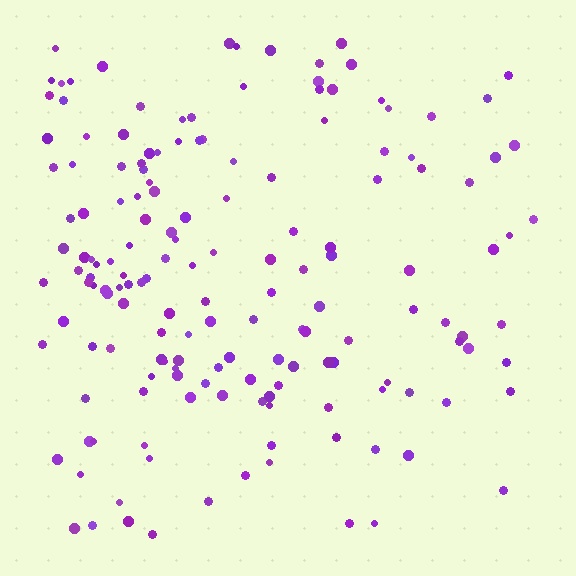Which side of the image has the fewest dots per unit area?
The right.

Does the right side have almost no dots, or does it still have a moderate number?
Still a moderate number, just noticeably fewer than the left.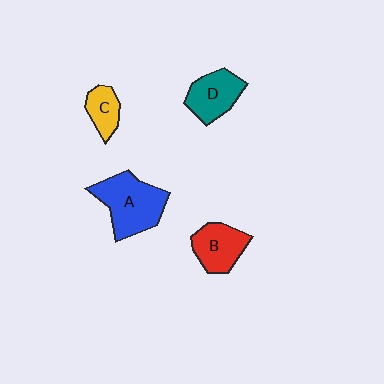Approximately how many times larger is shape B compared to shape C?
Approximately 1.5 times.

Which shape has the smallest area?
Shape C (yellow).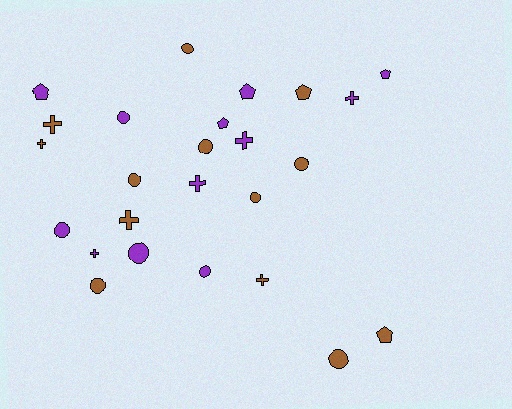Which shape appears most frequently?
Circle, with 11 objects.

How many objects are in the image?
There are 25 objects.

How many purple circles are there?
There are 4 purple circles.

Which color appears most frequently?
Brown, with 13 objects.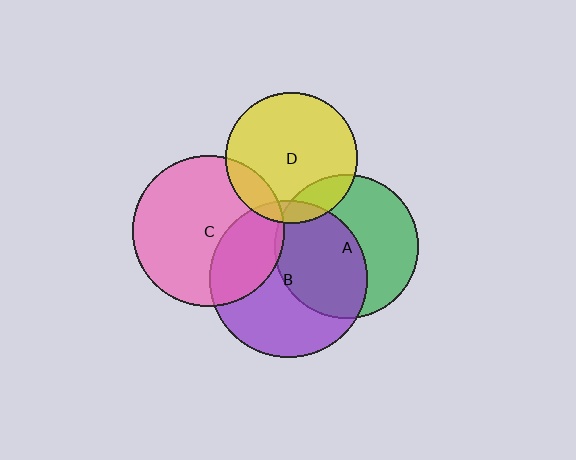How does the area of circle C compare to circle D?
Approximately 1.3 times.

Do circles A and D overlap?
Yes.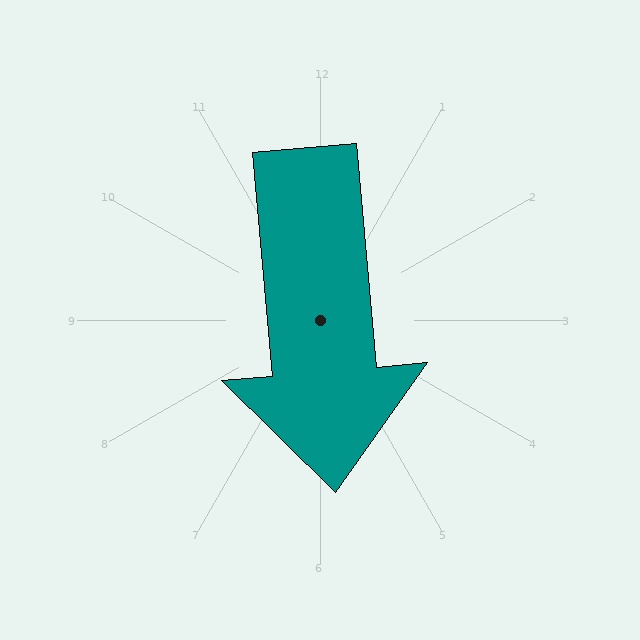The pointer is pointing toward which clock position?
Roughly 6 o'clock.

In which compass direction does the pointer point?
South.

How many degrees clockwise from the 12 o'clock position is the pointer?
Approximately 175 degrees.